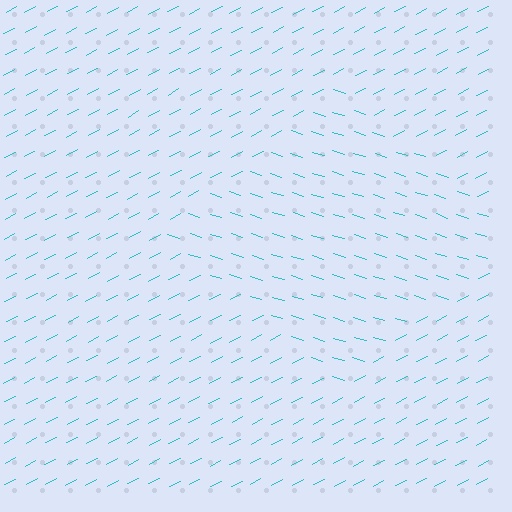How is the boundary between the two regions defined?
The boundary is defined purely by a change in line orientation (approximately 45 degrees difference). All lines are the same color and thickness.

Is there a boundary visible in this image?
Yes, there is a texture boundary formed by a change in line orientation.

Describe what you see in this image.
The image is filled with small cyan line segments. A diamond region in the image has lines oriented differently from the surrounding lines, creating a visible texture boundary.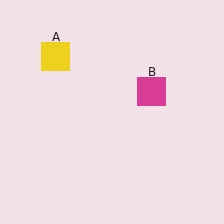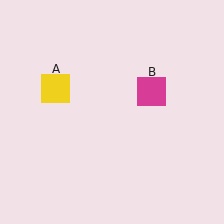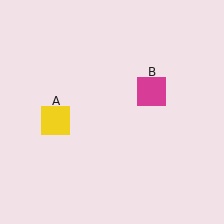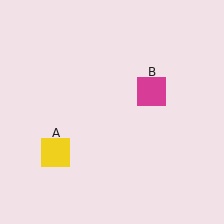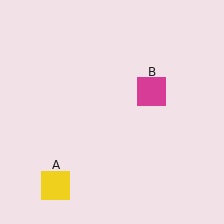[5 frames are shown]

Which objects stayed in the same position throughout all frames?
Magenta square (object B) remained stationary.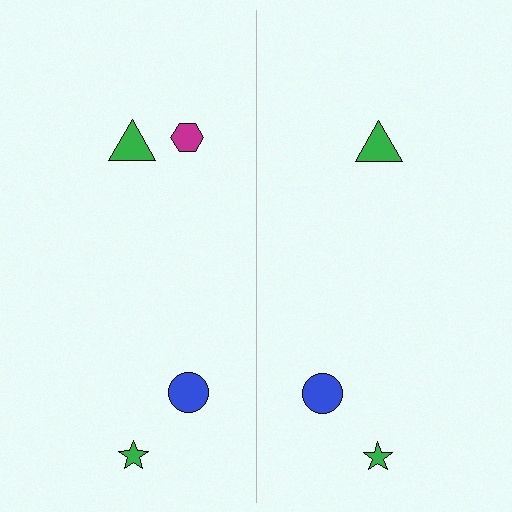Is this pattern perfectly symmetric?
No, the pattern is not perfectly symmetric. A magenta hexagon is missing from the right side.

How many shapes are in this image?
There are 7 shapes in this image.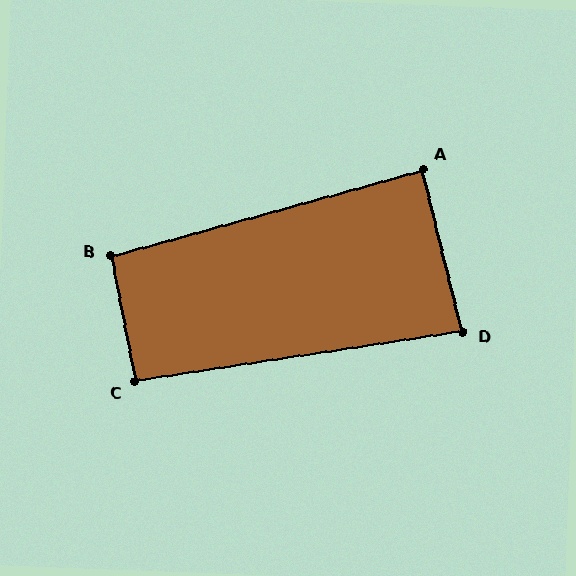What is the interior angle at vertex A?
Approximately 88 degrees (approximately right).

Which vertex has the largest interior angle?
B, at approximately 95 degrees.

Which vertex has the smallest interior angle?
D, at approximately 85 degrees.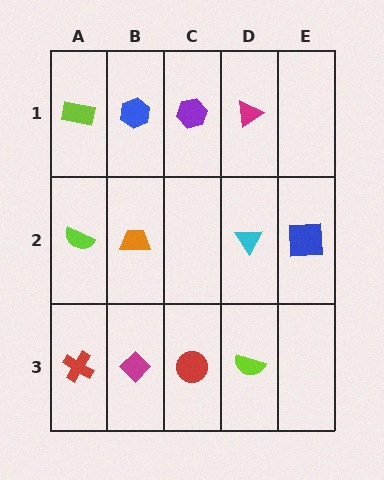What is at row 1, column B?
A blue hexagon.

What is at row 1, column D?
A magenta triangle.